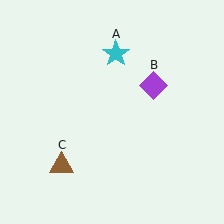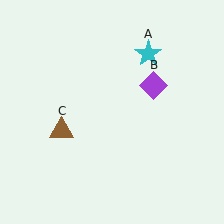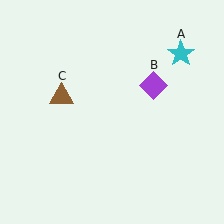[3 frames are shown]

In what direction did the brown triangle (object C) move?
The brown triangle (object C) moved up.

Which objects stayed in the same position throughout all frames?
Purple diamond (object B) remained stationary.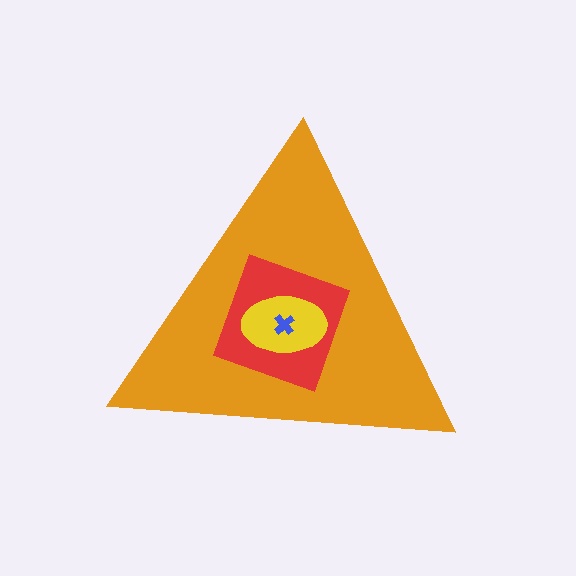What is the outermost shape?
The orange triangle.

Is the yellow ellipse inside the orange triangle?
Yes.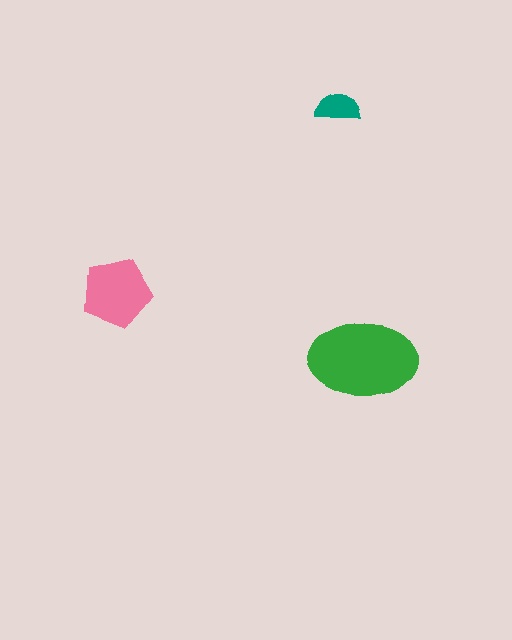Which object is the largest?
The green ellipse.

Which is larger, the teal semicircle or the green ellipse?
The green ellipse.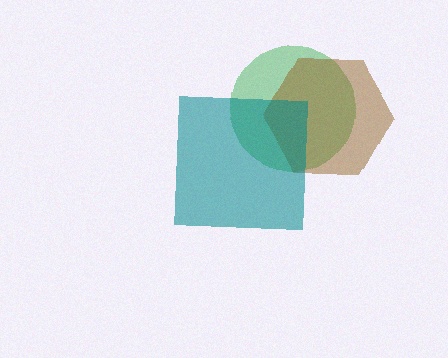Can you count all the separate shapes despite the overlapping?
Yes, there are 3 separate shapes.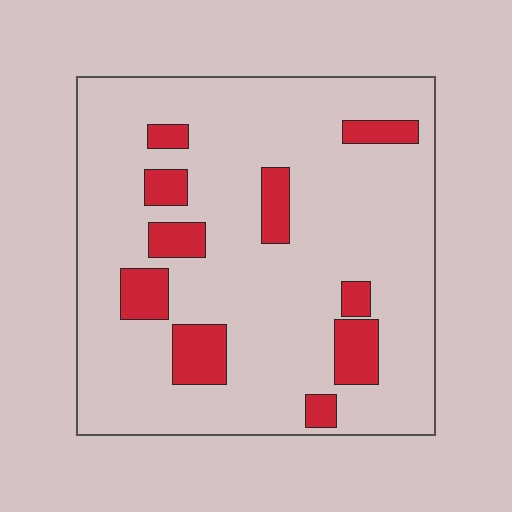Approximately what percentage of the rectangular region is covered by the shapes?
Approximately 15%.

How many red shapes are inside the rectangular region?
10.